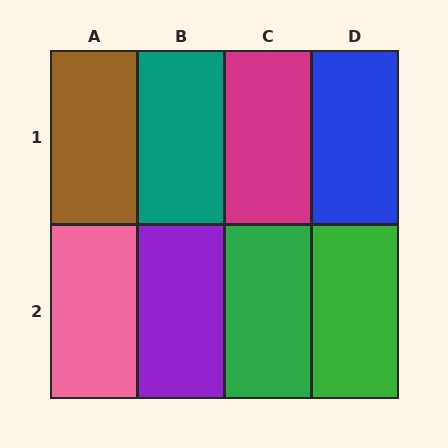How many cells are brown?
1 cell is brown.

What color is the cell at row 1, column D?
Blue.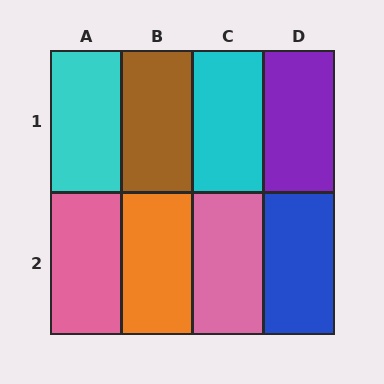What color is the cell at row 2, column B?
Orange.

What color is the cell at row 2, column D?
Blue.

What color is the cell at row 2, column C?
Pink.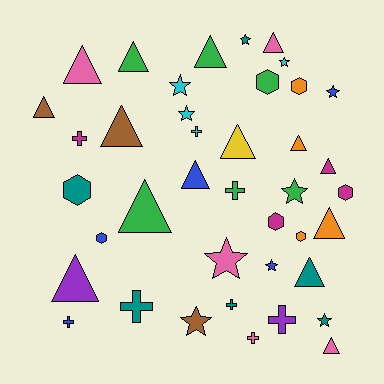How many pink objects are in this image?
There are 5 pink objects.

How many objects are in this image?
There are 40 objects.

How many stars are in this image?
There are 10 stars.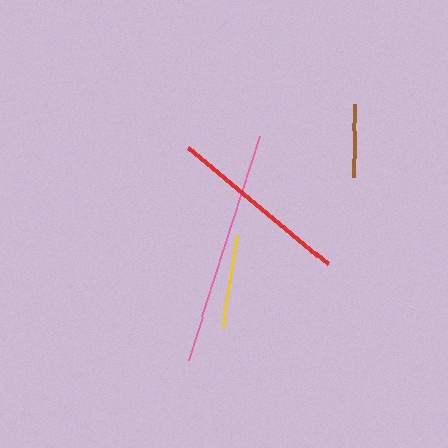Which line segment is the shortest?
The brown line is the shortest at approximately 73 pixels.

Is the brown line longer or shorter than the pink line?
The pink line is longer than the brown line.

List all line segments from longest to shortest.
From longest to shortest: pink, red, yellow, brown.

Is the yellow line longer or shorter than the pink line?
The pink line is longer than the yellow line.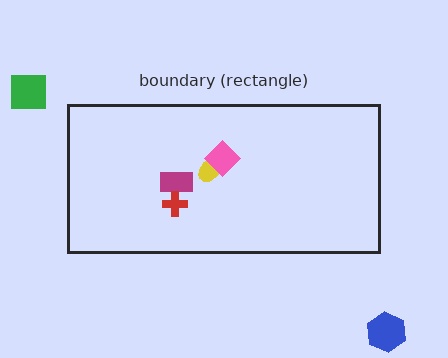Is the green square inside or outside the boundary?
Outside.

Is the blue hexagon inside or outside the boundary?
Outside.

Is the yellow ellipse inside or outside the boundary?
Inside.